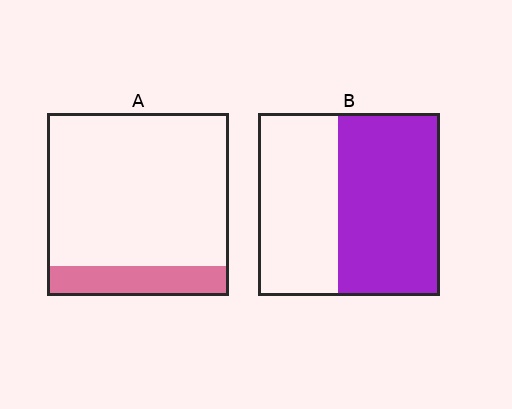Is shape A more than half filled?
No.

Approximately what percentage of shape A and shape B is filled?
A is approximately 15% and B is approximately 55%.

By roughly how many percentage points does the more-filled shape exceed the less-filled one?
By roughly 40 percentage points (B over A).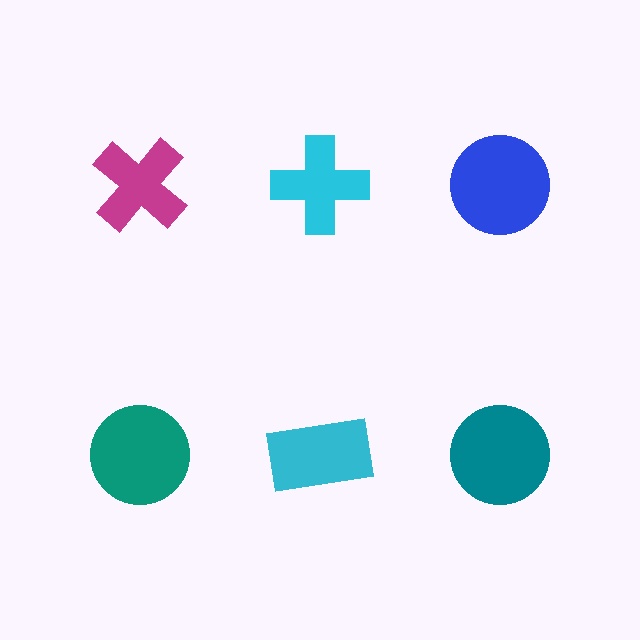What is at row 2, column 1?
A teal circle.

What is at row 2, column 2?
A cyan rectangle.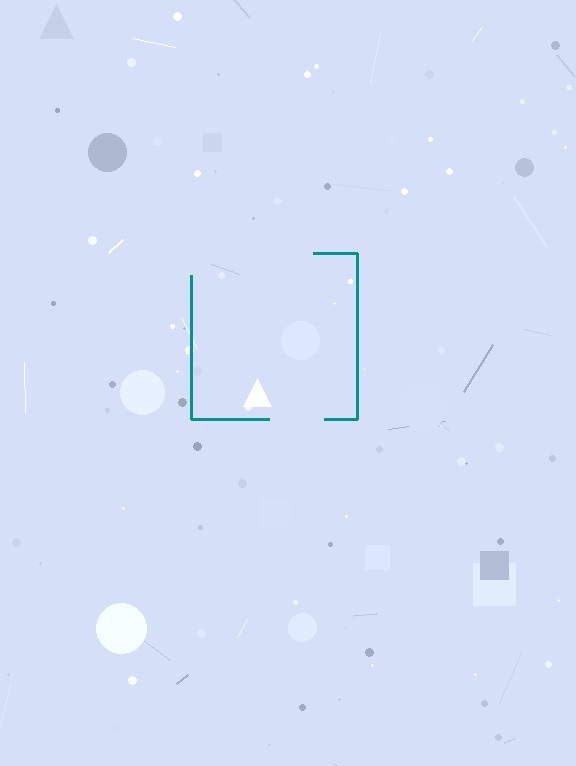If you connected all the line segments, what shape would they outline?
They would outline a square.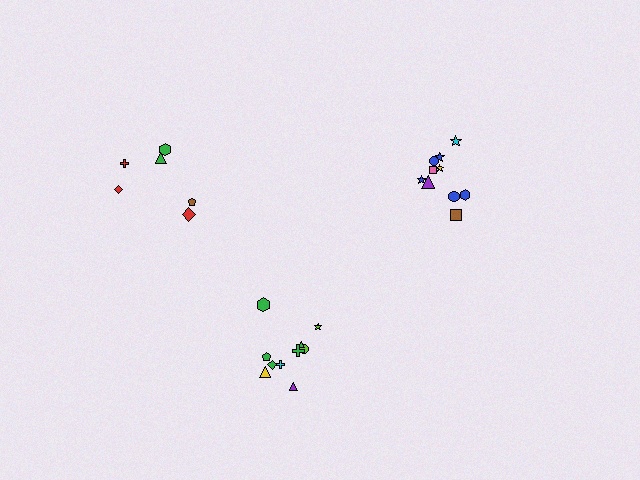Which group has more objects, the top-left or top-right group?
The top-right group.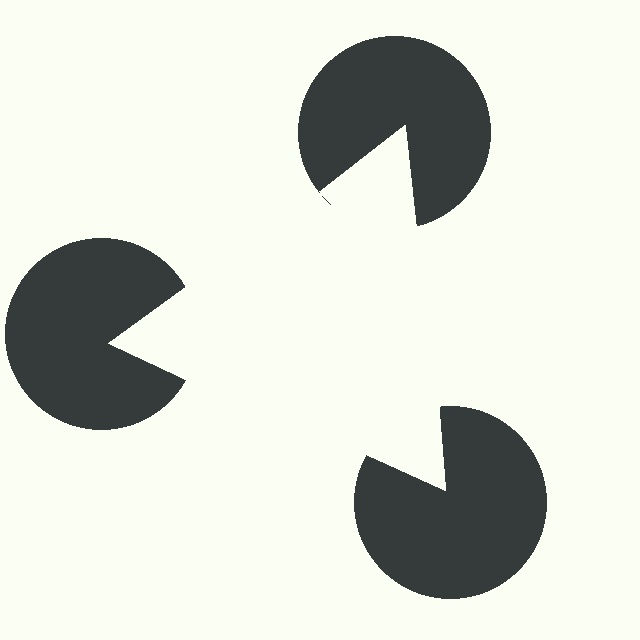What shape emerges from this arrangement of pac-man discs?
An illusory triangle — its edges are inferred from the aligned wedge cuts in the pac-man discs, not physically drawn.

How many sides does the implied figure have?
3 sides.